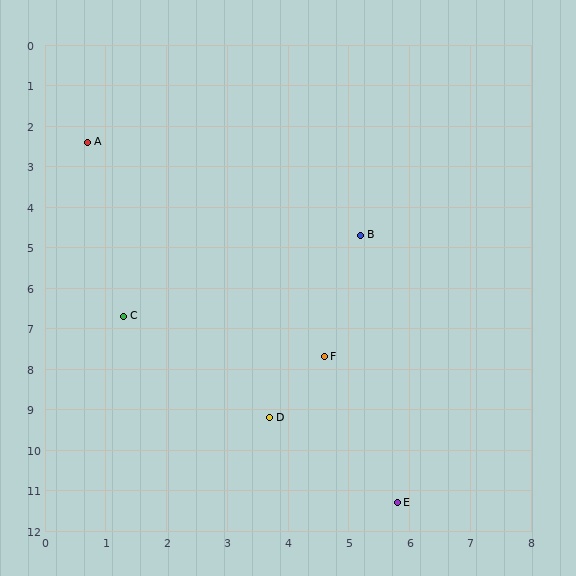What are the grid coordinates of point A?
Point A is at approximately (0.7, 2.4).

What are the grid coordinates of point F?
Point F is at approximately (4.6, 7.7).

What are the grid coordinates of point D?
Point D is at approximately (3.7, 9.2).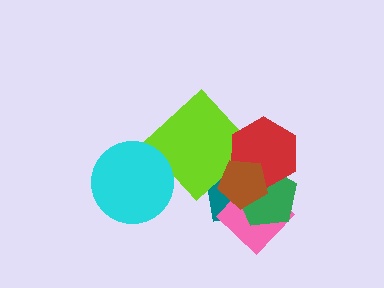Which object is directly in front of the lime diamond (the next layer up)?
The red hexagon is directly in front of the lime diamond.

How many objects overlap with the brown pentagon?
5 objects overlap with the brown pentagon.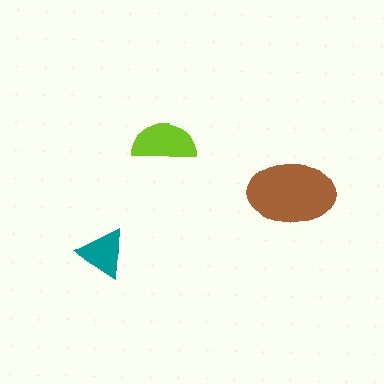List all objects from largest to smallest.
The brown ellipse, the lime semicircle, the teal triangle.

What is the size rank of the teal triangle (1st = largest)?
3rd.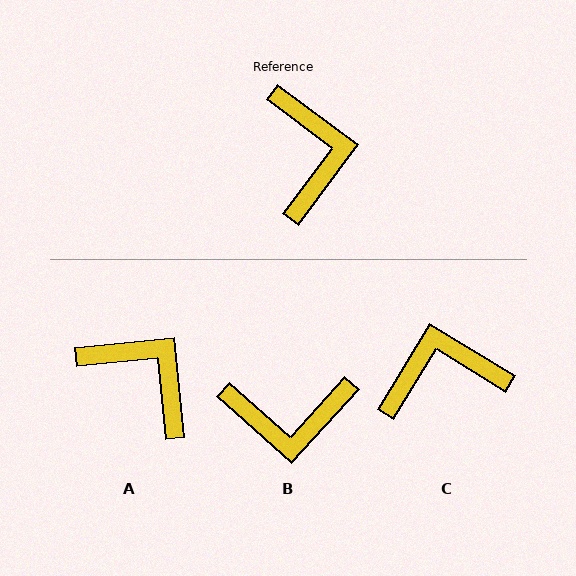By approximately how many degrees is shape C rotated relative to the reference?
Approximately 95 degrees counter-clockwise.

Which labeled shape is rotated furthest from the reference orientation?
C, about 95 degrees away.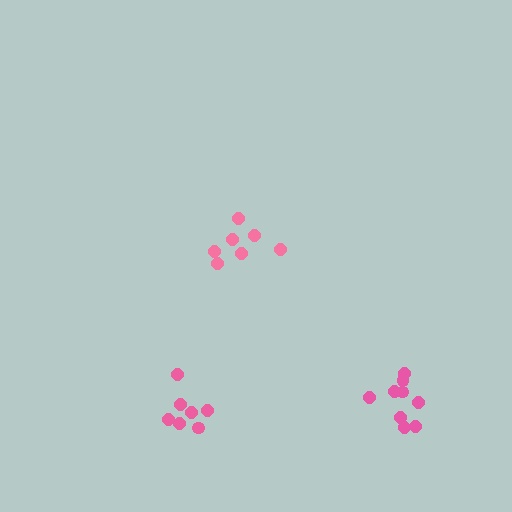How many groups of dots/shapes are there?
There are 3 groups.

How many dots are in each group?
Group 1: 7 dots, Group 2: 7 dots, Group 3: 9 dots (23 total).